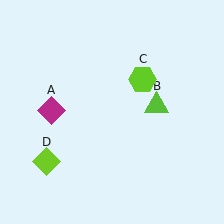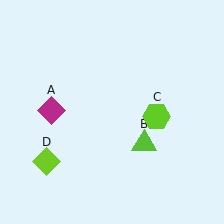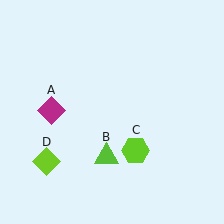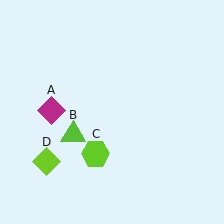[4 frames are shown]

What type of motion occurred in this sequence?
The lime triangle (object B), lime hexagon (object C) rotated clockwise around the center of the scene.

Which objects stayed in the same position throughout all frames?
Magenta diamond (object A) and lime diamond (object D) remained stationary.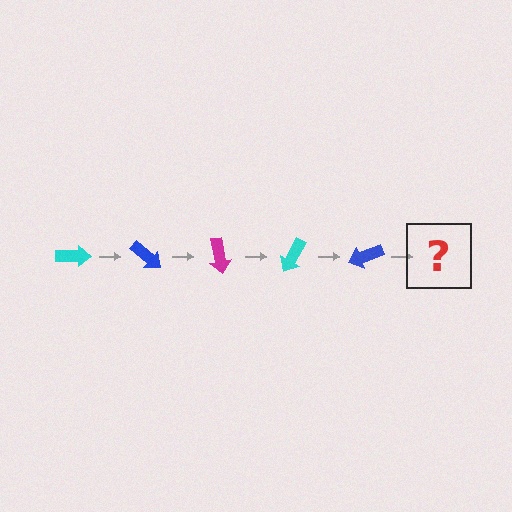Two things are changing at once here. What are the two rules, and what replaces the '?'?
The two rules are that it rotates 40 degrees each step and the color cycles through cyan, blue, and magenta. The '?' should be a magenta arrow, rotated 200 degrees from the start.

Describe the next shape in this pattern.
It should be a magenta arrow, rotated 200 degrees from the start.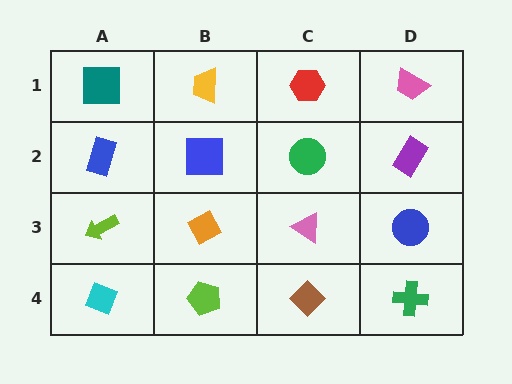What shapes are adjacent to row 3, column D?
A purple rectangle (row 2, column D), a green cross (row 4, column D), a pink triangle (row 3, column C).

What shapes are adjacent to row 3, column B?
A blue square (row 2, column B), a lime pentagon (row 4, column B), a lime arrow (row 3, column A), a pink triangle (row 3, column C).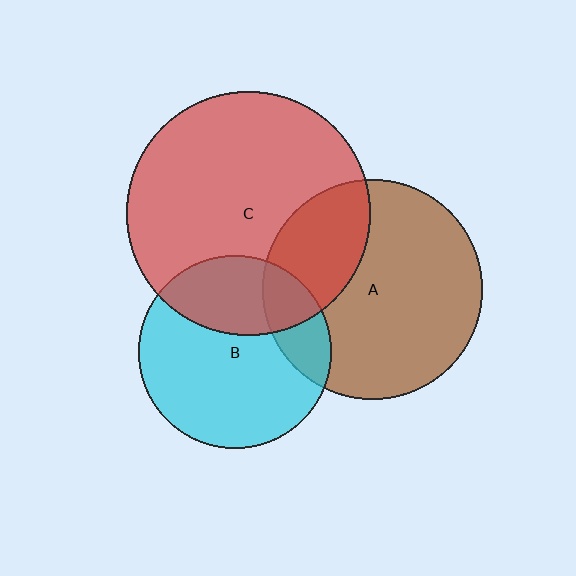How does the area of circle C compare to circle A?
Approximately 1.2 times.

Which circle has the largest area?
Circle C (red).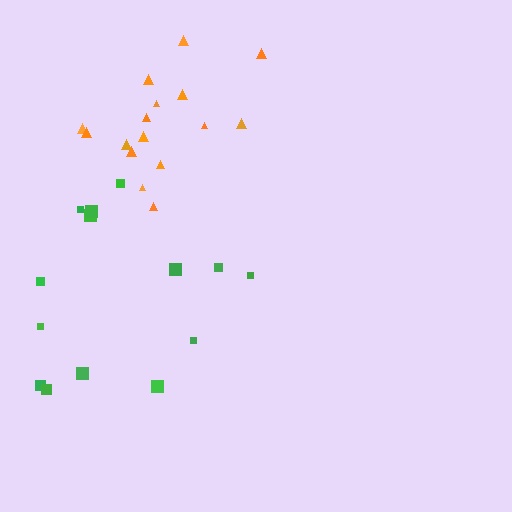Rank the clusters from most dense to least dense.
orange, green.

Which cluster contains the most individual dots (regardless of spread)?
Orange (16).